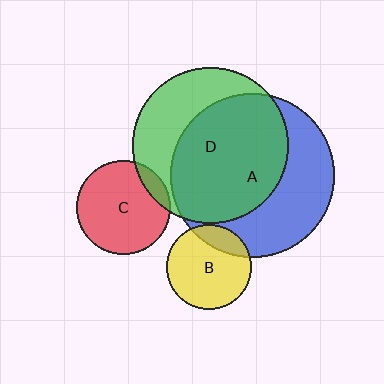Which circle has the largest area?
Circle A (blue).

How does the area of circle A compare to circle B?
Approximately 3.7 times.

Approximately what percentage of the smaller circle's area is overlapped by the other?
Approximately 20%.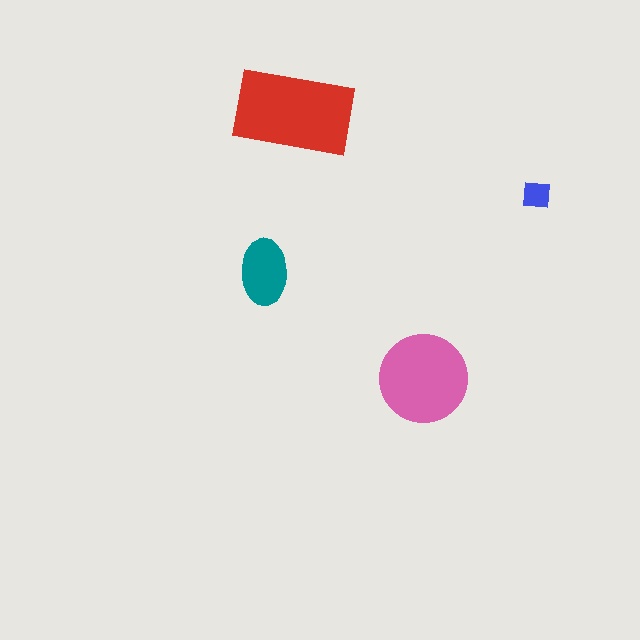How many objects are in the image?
There are 4 objects in the image.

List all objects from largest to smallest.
The red rectangle, the pink circle, the teal ellipse, the blue square.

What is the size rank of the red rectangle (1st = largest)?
1st.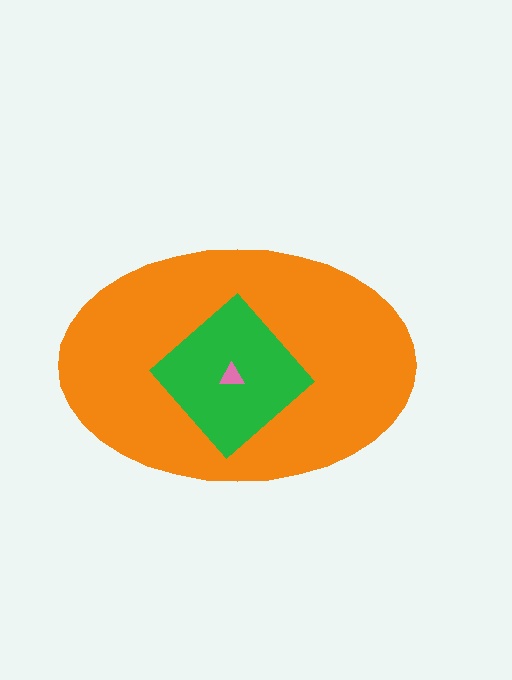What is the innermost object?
The pink triangle.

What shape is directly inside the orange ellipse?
The green diamond.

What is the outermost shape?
The orange ellipse.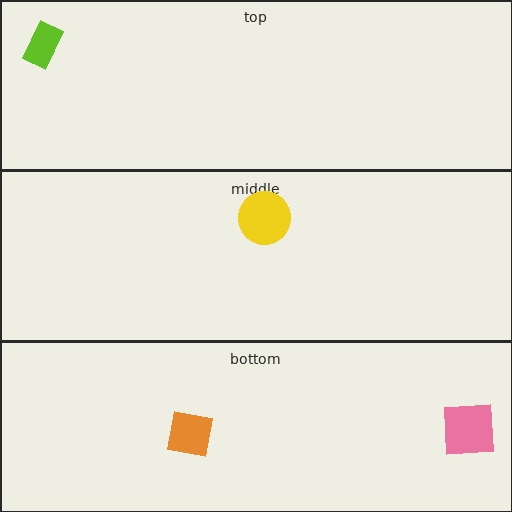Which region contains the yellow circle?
The middle region.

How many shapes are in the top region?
1.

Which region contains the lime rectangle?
The top region.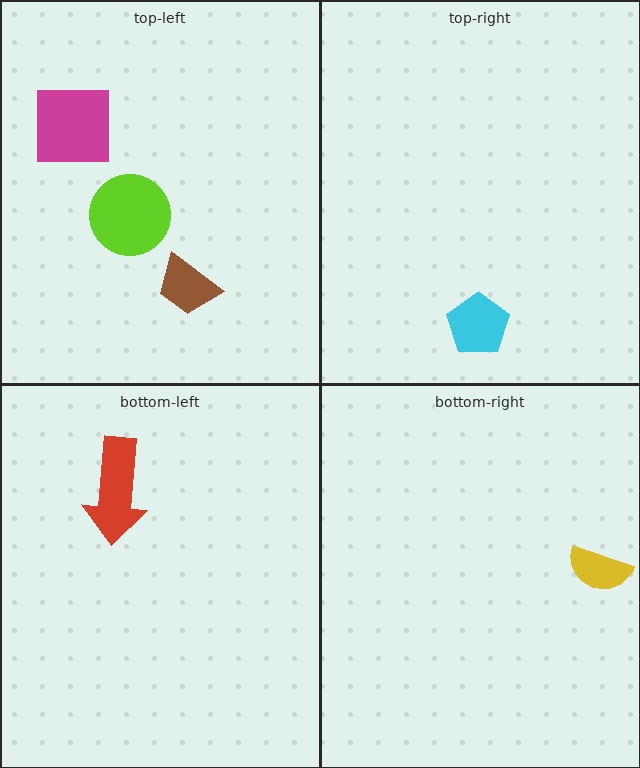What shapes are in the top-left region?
The brown trapezoid, the lime circle, the magenta square.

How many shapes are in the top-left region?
3.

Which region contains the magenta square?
The top-left region.